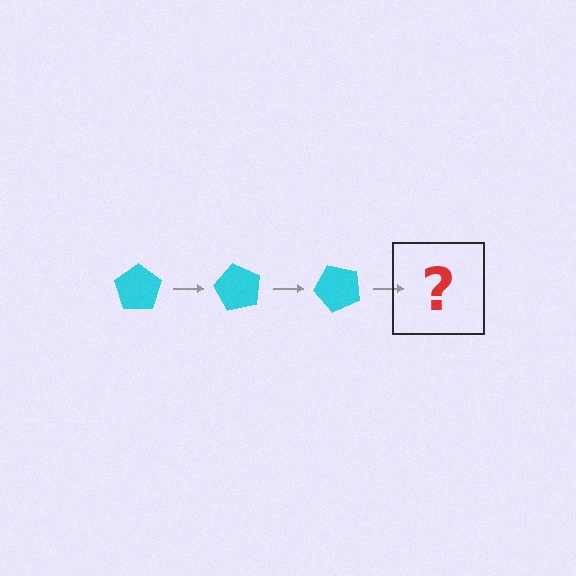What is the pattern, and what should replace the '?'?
The pattern is that the pentagon rotates 60 degrees each step. The '?' should be a cyan pentagon rotated 180 degrees.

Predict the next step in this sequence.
The next step is a cyan pentagon rotated 180 degrees.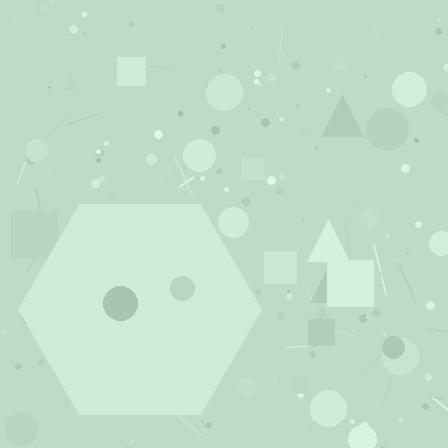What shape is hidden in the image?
A hexagon is hidden in the image.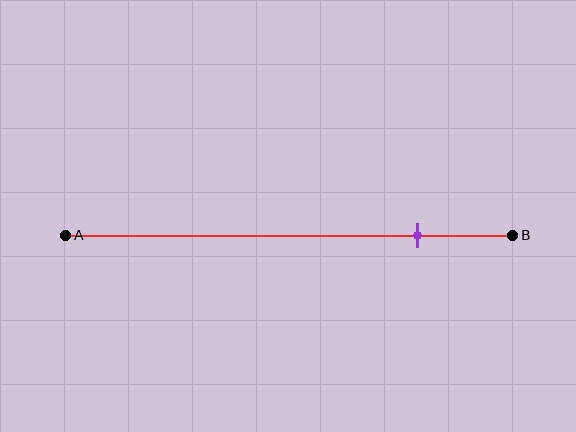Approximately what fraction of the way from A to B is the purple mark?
The purple mark is approximately 80% of the way from A to B.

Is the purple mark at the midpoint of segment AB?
No, the mark is at about 80% from A, not at the 50% midpoint.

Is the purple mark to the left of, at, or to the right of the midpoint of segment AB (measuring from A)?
The purple mark is to the right of the midpoint of segment AB.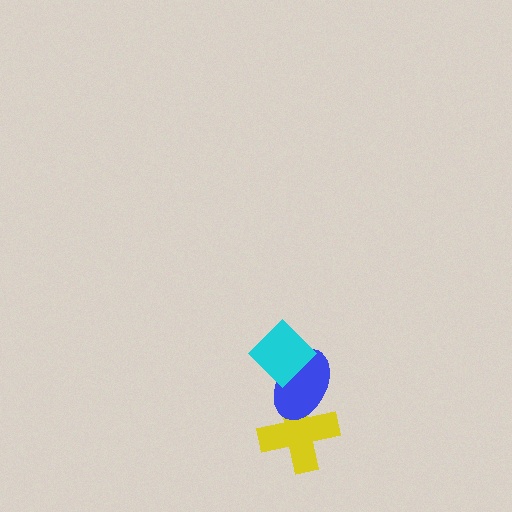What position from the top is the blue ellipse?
The blue ellipse is 2nd from the top.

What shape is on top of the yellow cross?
The blue ellipse is on top of the yellow cross.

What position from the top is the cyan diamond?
The cyan diamond is 1st from the top.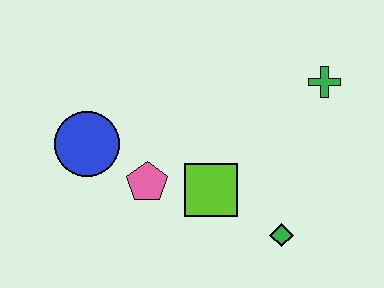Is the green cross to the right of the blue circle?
Yes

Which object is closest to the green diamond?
The lime square is closest to the green diamond.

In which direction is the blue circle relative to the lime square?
The blue circle is to the left of the lime square.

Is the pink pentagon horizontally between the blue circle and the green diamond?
Yes